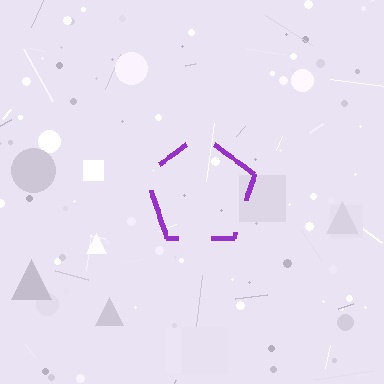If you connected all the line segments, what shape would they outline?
They would outline a pentagon.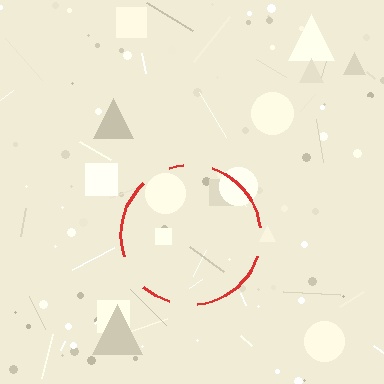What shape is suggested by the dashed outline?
The dashed outline suggests a circle.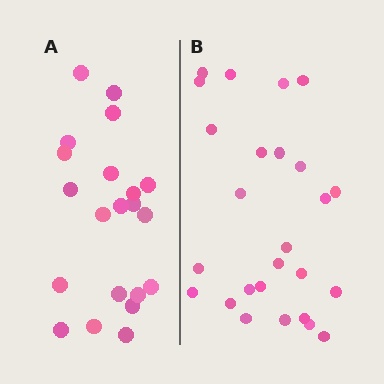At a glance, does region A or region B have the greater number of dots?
Region B (the right region) has more dots.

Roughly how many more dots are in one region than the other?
Region B has about 5 more dots than region A.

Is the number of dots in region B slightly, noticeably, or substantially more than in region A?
Region B has only slightly more — the two regions are fairly close. The ratio is roughly 1.2 to 1.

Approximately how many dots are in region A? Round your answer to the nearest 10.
About 20 dots. (The exact count is 21, which rounds to 20.)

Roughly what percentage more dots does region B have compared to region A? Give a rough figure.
About 25% more.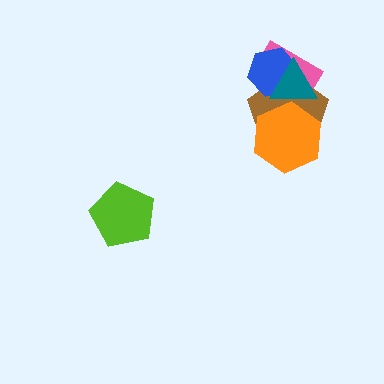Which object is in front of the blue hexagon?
The teal triangle is in front of the blue hexagon.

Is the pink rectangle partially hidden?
Yes, it is partially covered by another shape.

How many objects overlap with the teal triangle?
4 objects overlap with the teal triangle.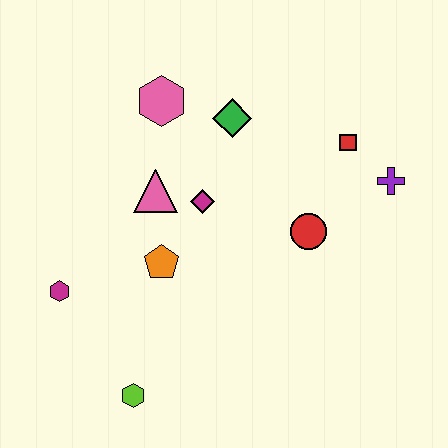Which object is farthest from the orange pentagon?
The purple cross is farthest from the orange pentagon.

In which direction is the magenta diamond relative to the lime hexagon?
The magenta diamond is above the lime hexagon.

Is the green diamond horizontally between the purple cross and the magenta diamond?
Yes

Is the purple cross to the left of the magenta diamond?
No